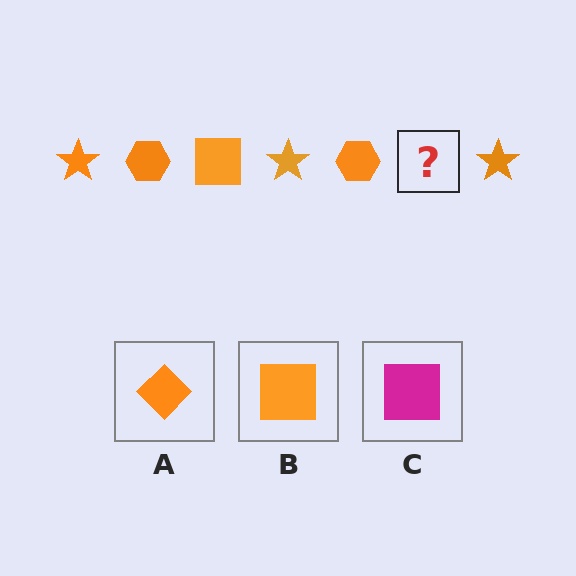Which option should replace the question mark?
Option B.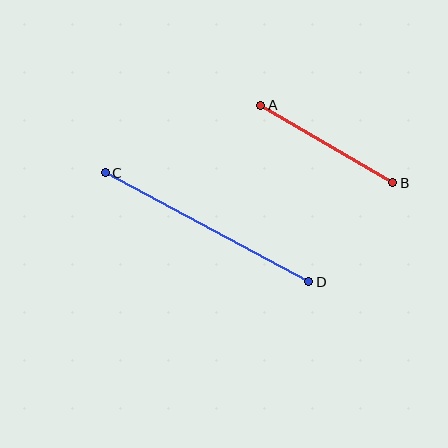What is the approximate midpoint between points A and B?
The midpoint is at approximately (327, 144) pixels.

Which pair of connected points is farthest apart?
Points C and D are farthest apart.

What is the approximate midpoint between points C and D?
The midpoint is at approximately (207, 227) pixels.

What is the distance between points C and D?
The distance is approximately 230 pixels.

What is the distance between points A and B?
The distance is approximately 153 pixels.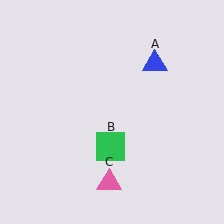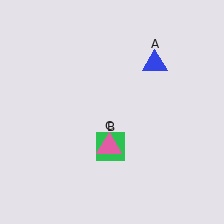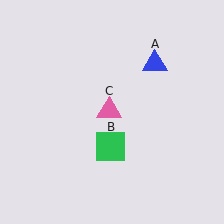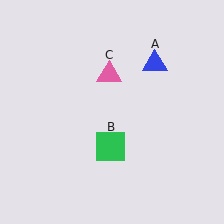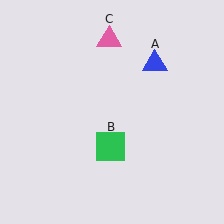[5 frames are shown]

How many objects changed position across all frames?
1 object changed position: pink triangle (object C).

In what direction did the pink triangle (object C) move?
The pink triangle (object C) moved up.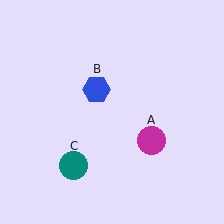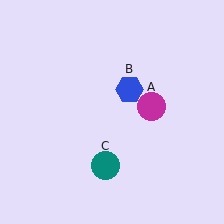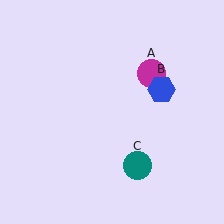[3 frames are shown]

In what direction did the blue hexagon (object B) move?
The blue hexagon (object B) moved right.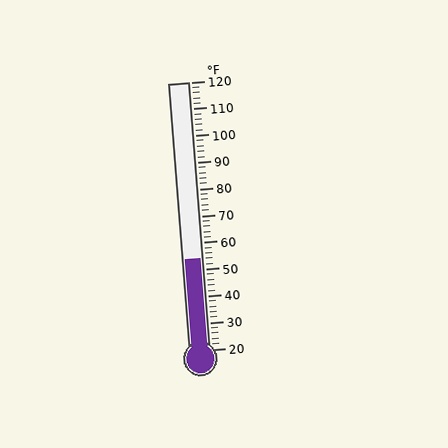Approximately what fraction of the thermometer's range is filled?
The thermometer is filled to approximately 35% of its range.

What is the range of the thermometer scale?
The thermometer scale ranges from 20°F to 120°F.